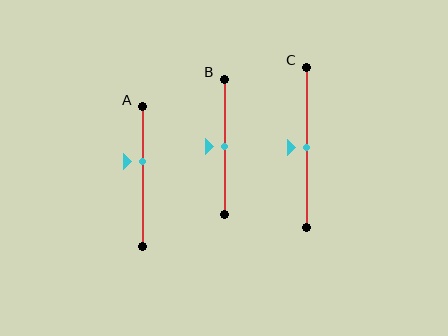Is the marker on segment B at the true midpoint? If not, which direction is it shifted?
Yes, the marker on segment B is at the true midpoint.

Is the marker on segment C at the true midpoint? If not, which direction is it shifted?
Yes, the marker on segment C is at the true midpoint.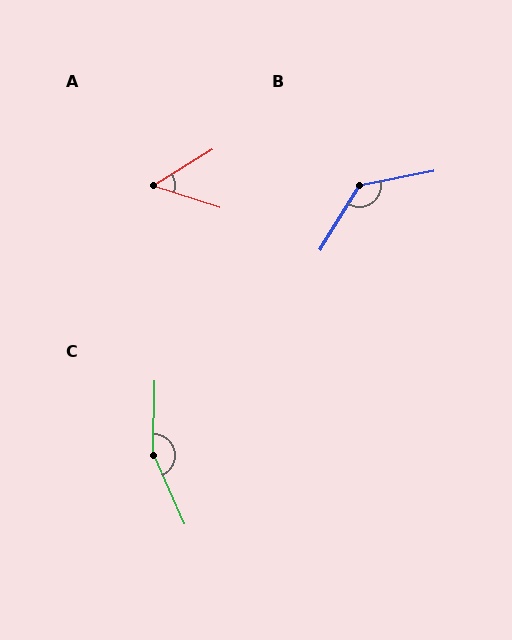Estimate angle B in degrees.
Approximately 132 degrees.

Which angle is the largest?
C, at approximately 155 degrees.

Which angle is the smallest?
A, at approximately 50 degrees.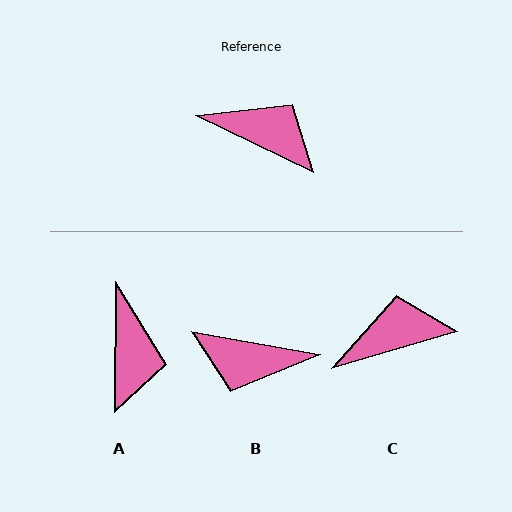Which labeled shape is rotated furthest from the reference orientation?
B, about 165 degrees away.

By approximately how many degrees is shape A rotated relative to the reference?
Approximately 65 degrees clockwise.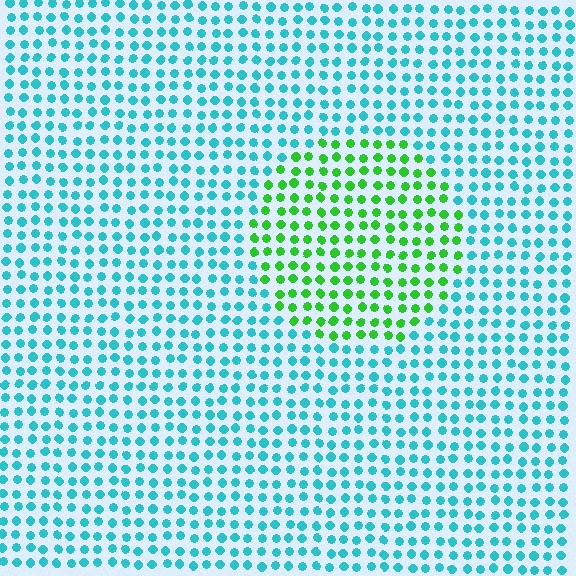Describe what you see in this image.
The image is filled with small cyan elements in a uniform arrangement. A circle-shaped region is visible where the elements are tinted to a slightly different hue, forming a subtle color boundary.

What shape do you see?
I see a circle.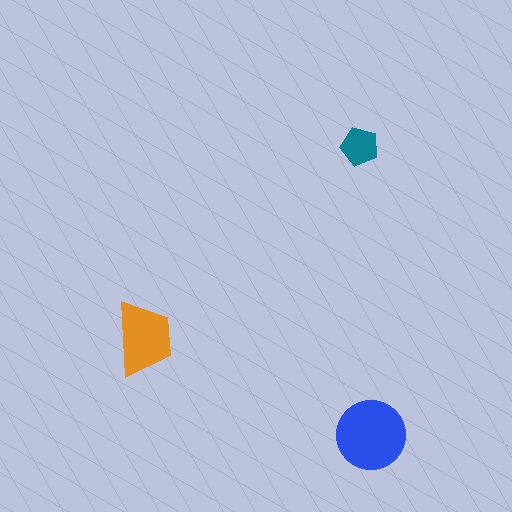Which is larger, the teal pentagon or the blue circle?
The blue circle.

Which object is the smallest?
The teal pentagon.